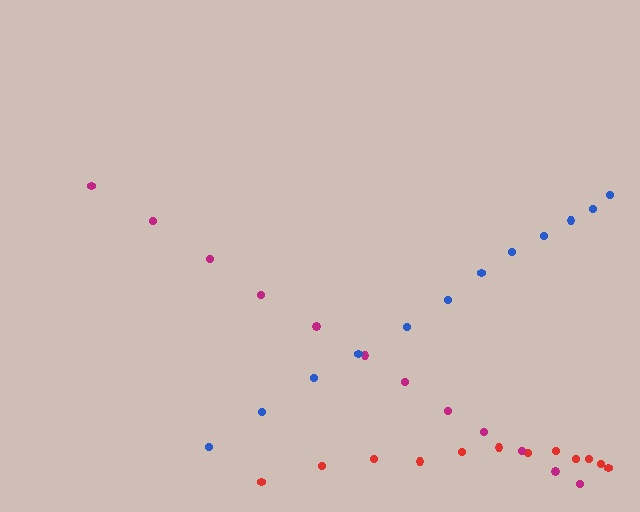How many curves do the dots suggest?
There are 3 distinct paths.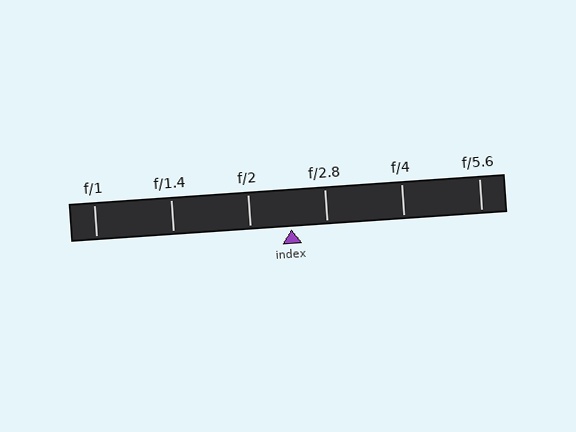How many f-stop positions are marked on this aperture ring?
There are 6 f-stop positions marked.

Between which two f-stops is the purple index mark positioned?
The index mark is between f/2 and f/2.8.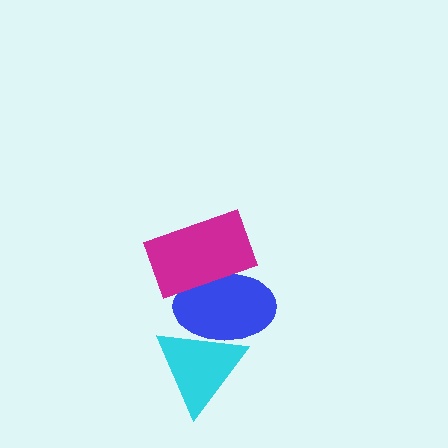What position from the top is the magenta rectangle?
The magenta rectangle is 1st from the top.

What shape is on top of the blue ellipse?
The magenta rectangle is on top of the blue ellipse.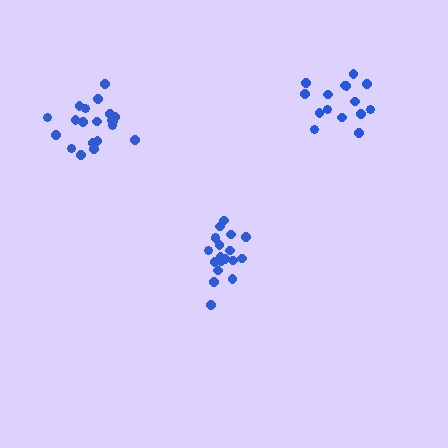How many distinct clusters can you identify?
There are 3 distinct clusters.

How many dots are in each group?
Group 1: 19 dots, Group 2: 20 dots, Group 3: 15 dots (54 total).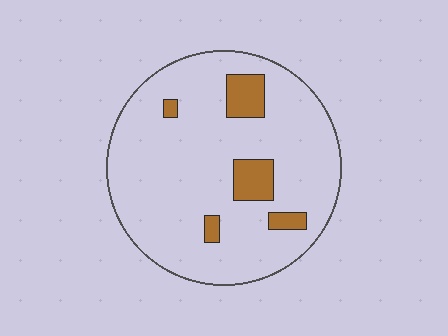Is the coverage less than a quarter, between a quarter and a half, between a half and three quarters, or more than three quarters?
Less than a quarter.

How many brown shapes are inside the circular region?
5.